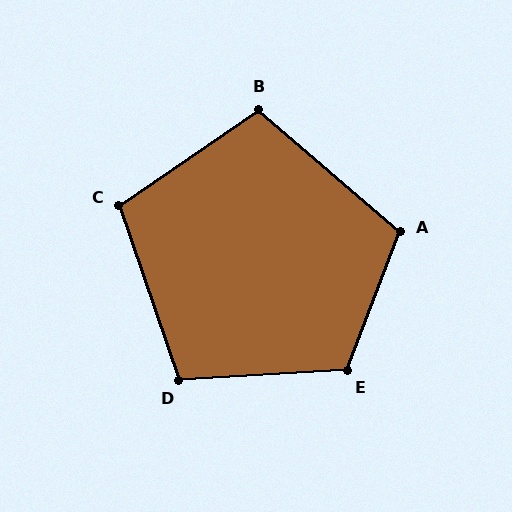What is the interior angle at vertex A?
Approximately 110 degrees (obtuse).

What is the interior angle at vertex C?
Approximately 105 degrees (obtuse).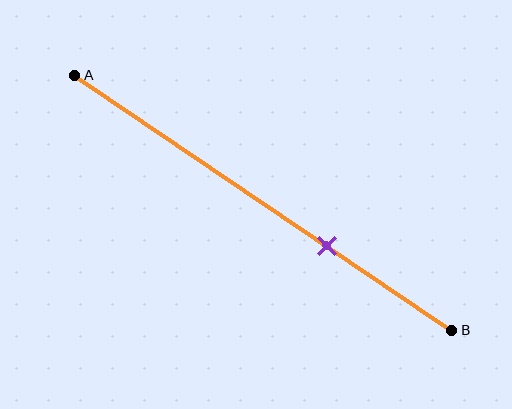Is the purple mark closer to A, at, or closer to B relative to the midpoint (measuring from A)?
The purple mark is closer to point B than the midpoint of segment AB.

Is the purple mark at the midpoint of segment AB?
No, the mark is at about 65% from A, not at the 50% midpoint.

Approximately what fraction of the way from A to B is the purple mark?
The purple mark is approximately 65% of the way from A to B.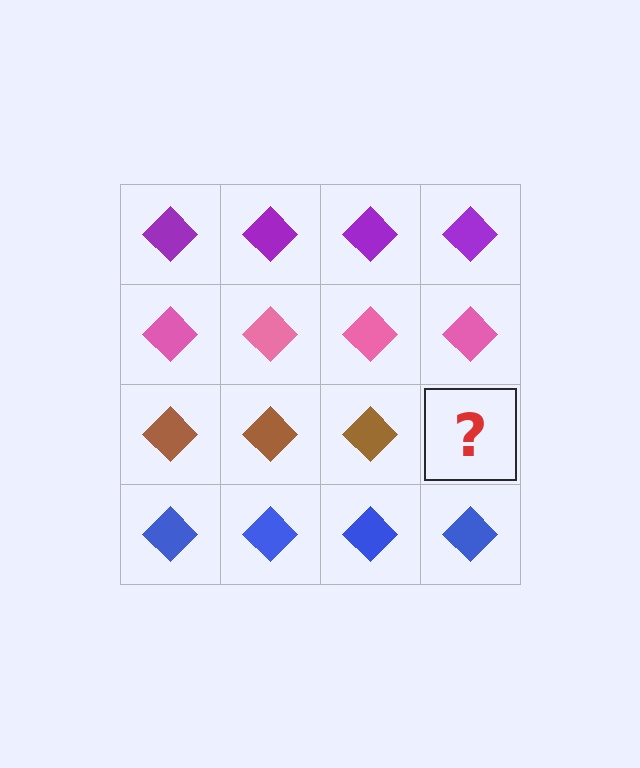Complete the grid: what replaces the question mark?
The question mark should be replaced with a brown diamond.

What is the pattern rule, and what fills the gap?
The rule is that each row has a consistent color. The gap should be filled with a brown diamond.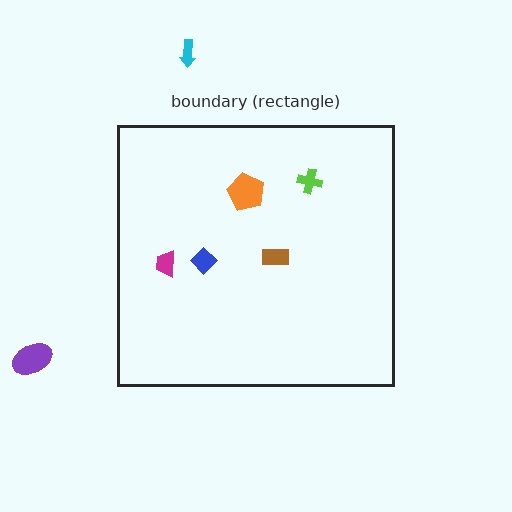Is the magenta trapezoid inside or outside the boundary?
Inside.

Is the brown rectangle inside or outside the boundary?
Inside.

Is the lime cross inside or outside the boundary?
Inside.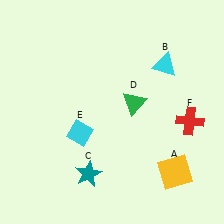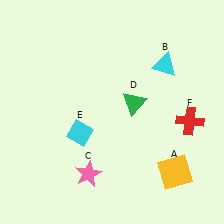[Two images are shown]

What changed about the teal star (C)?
In Image 1, C is teal. In Image 2, it changed to pink.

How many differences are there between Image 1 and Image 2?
There is 1 difference between the two images.